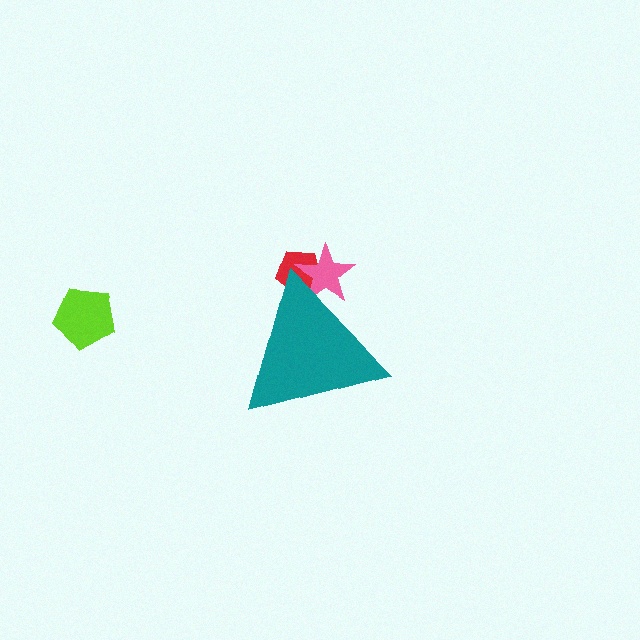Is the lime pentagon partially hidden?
No, the lime pentagon is fully visible.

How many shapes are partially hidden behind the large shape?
2 shapes are partially hidden.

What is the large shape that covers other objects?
A teal triangle.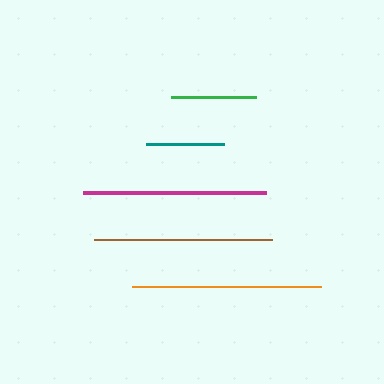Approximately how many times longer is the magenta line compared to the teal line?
The magenta line is approximately 2.3 times the length of the teal line.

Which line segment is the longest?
The orange line is the longest at approximately 189 pixels.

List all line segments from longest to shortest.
From longest to shortest: orange, magenta, brown, green, teal.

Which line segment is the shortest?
The teal line is the shortest at approximately 79 pixels.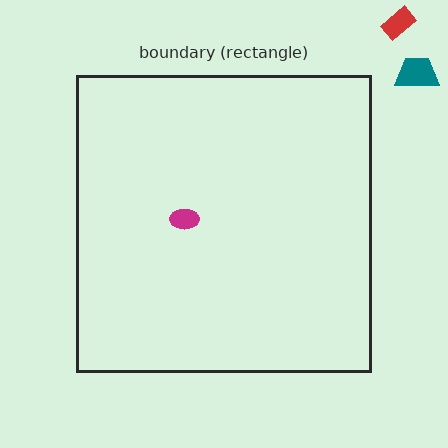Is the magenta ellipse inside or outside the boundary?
Inside.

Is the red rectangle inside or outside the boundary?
Outside.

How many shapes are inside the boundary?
1 inside, 2 outside.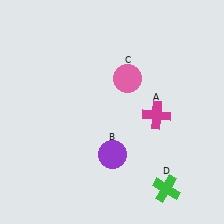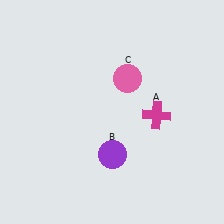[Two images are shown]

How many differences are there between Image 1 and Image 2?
There is 1 difference between the two images.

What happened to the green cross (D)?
The green cross (D) was removed in Image 2. It was in the bottom-right area of Image 1.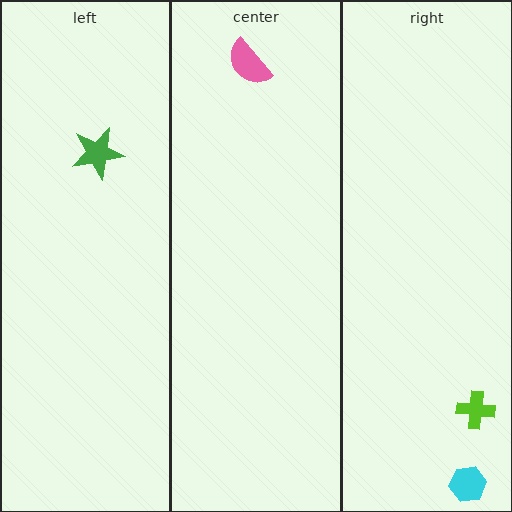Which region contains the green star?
The left region.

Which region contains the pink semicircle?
The center region.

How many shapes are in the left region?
1.